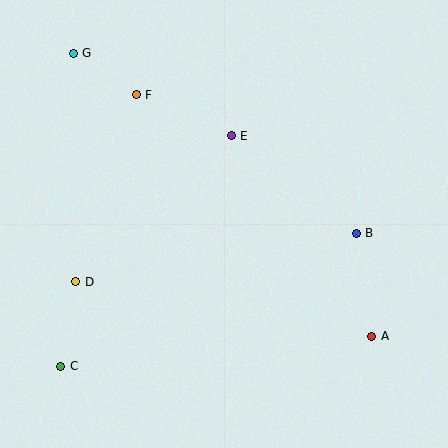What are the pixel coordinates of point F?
Point F is at (136, 95).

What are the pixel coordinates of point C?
Point C is at (61, 366).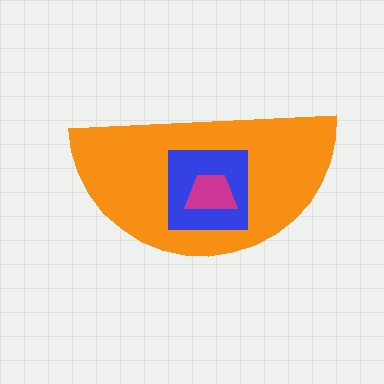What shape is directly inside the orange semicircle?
The blue square.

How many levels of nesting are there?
3.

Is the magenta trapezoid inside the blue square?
Yes.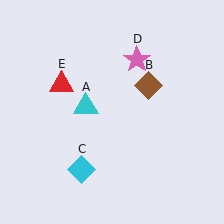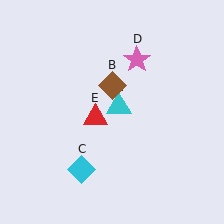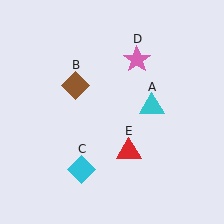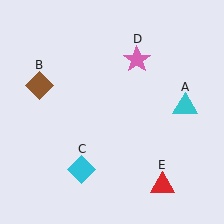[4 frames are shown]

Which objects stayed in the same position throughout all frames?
Cyan diamond (object C) and pink star (object D) remained stationary.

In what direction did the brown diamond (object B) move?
The brown diamond (object B) moved left.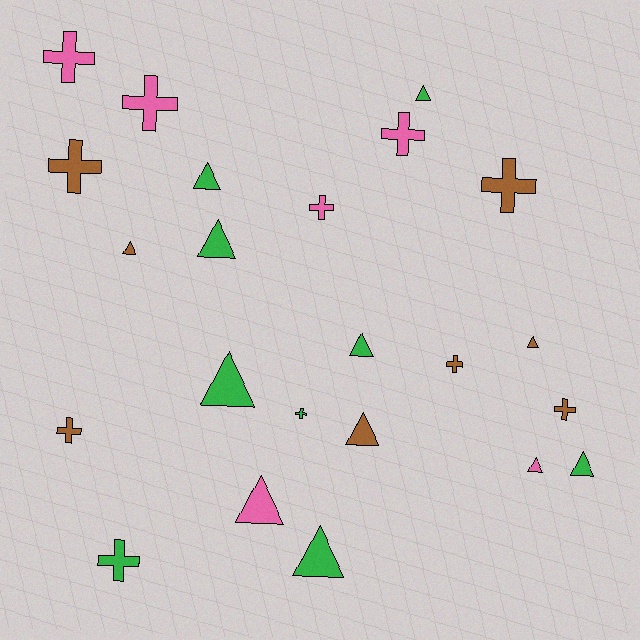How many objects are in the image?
There are 23 objects.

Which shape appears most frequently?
Triangle, with 12 objects.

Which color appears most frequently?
Green, with 9 objects.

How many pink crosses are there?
There are 4 pink crosses.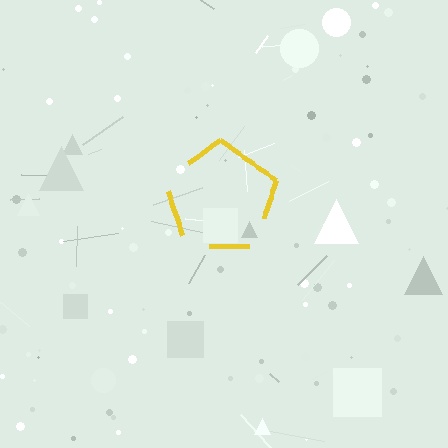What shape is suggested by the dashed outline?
The dashed outline suggests a pentagon.